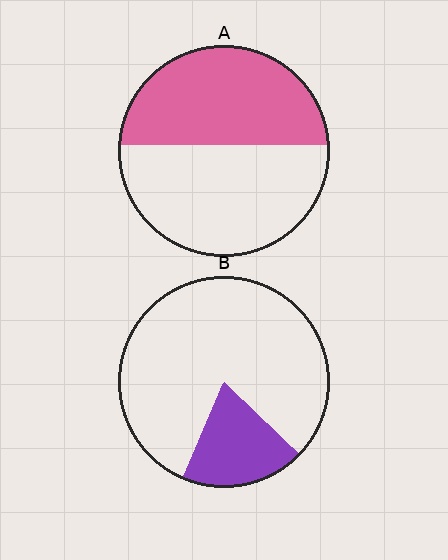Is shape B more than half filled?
No.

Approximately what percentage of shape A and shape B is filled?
A is approximately 45% and B is approximately 20%.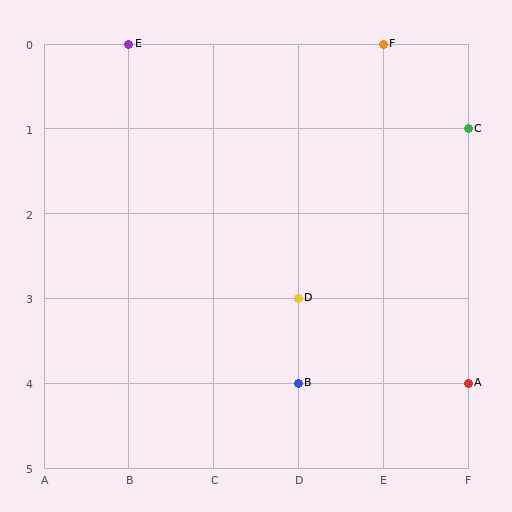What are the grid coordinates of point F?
Point F is at grid coordinates (E, 0).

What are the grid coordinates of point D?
Point D is at grid coordinates (D, 3).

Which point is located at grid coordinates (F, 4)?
Point A is at (F, 4).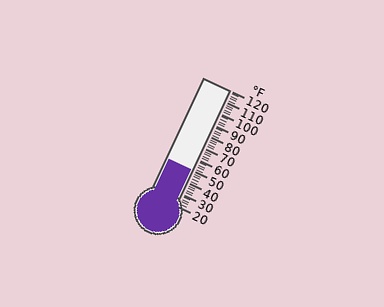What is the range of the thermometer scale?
The thermometer scale ranges from 20°F to 120°F.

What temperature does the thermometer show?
The thermometer shows approximately 50°F.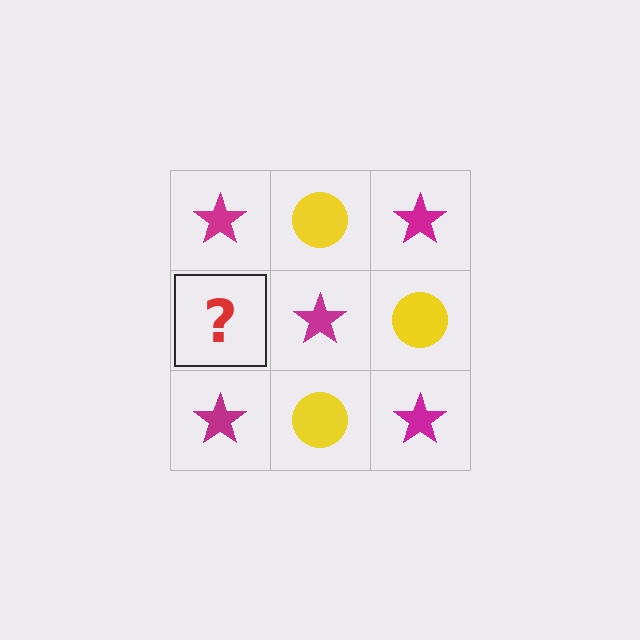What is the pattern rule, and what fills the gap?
The rule is that it alternates magenta star and yellow circle in a checkerboard pattern. The gap should be filled with a yellow circle.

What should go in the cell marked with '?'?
The missing cell should contain a yellow circle.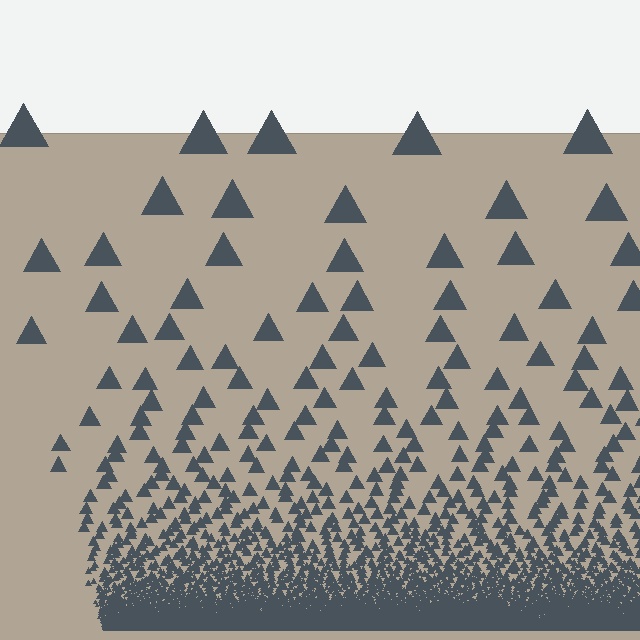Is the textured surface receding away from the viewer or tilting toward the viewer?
The surface appears to tilt toward the viewer. Texture elements get larger and sparser toward the top.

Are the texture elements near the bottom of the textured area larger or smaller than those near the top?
Smaller. The gradient is inverted — elements near the bottom are smaller and denser.